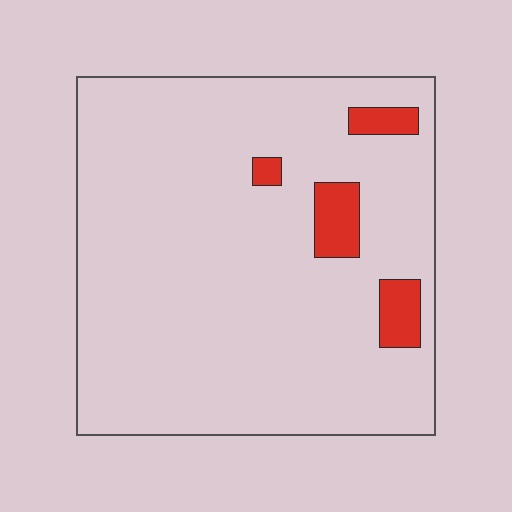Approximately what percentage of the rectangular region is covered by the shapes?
Approximately 5%.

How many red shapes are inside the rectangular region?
4.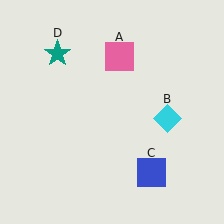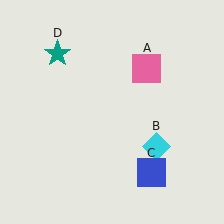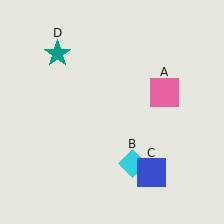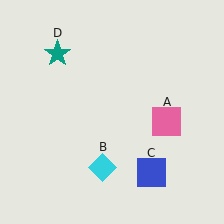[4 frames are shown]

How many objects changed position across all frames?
2 objects changed position: pink square (object A), cyan diamond (object B).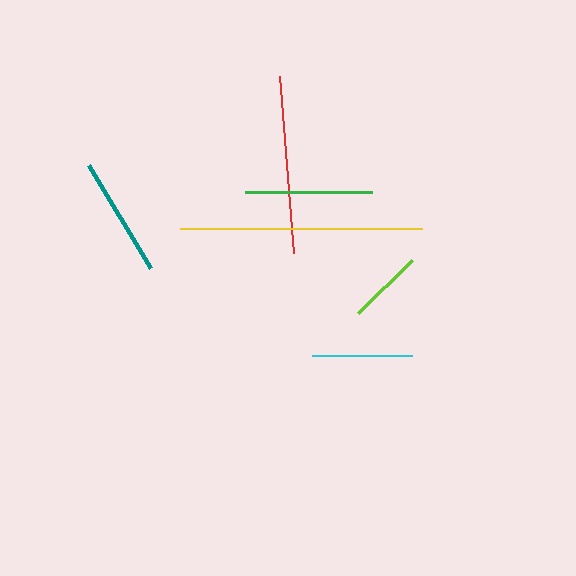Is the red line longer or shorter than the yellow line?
The yellow line is longer than the red line.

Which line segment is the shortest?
The lime line is the shortest at approximately 75 pixels.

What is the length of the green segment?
The green segment is approximately 127 pixels long.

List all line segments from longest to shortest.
From longest to shortest: yellow, red, green, teal, cyan, lime.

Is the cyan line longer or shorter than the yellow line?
The yellow line is longer than the cyan line.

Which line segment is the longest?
The yellow line is the longest at approximately 241 pixels.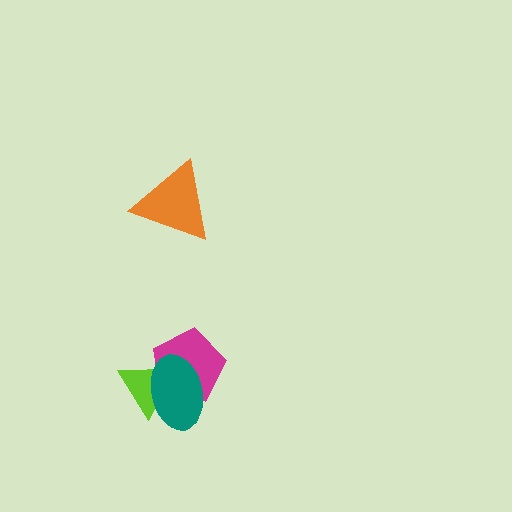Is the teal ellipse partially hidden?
No, no other shape covers it.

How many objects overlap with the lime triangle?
2 objects overlap with the lime triangle.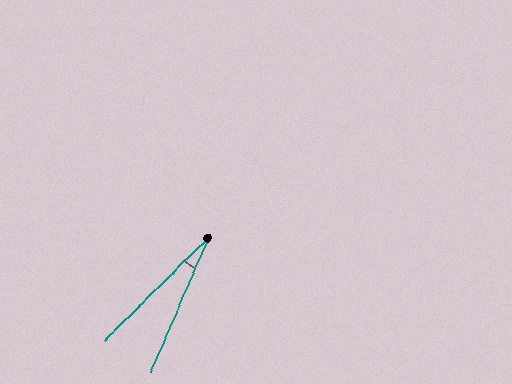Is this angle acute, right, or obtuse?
It is acute.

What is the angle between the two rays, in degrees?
Approximately 22 degrees.